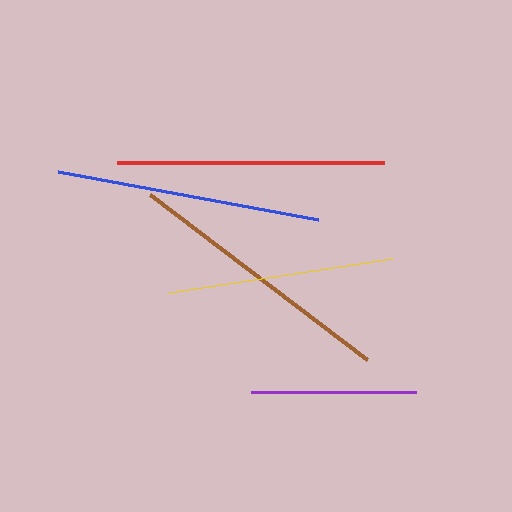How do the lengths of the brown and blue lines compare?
The brown and blue lines are approximately the same length.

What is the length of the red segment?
The red segment is approximately 267 pixels long.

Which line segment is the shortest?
The purple line is the shortest at approximately 165 pixels.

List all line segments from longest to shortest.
From longest to shortest: brown, red, blue, yellow, purple.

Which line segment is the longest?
The brown line is the longest at approximately 272 pixels.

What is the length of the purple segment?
The purple segment is approximately 165 pixels long.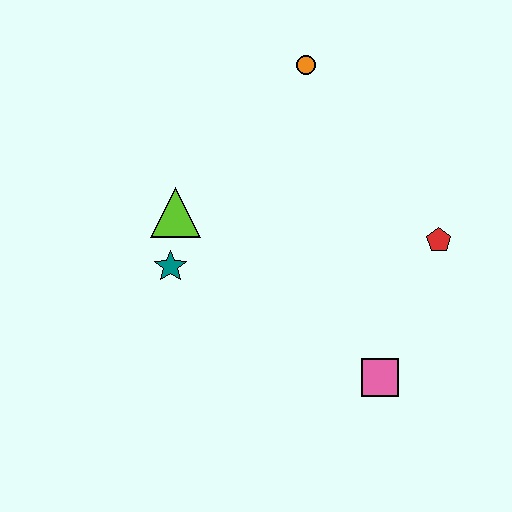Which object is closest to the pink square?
The red pentagon is closest to the pink square.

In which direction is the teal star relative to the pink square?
The teal star is to the left of the pink square.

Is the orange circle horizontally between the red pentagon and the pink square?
No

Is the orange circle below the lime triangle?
No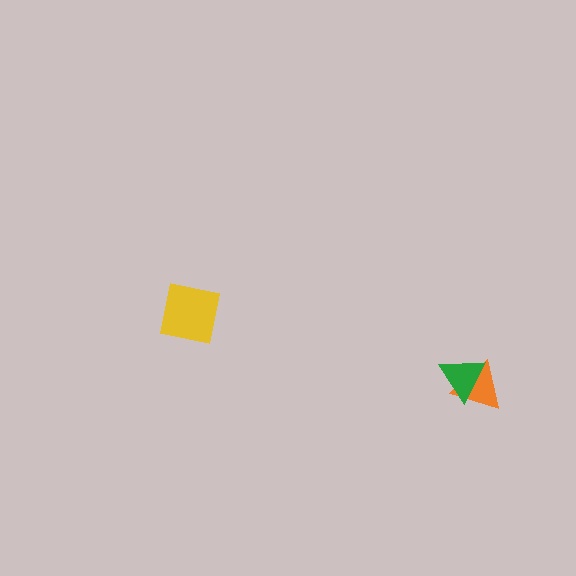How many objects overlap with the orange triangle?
1 object overlaps with the orange triangle.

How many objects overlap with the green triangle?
1 object overlaps with the green triangle.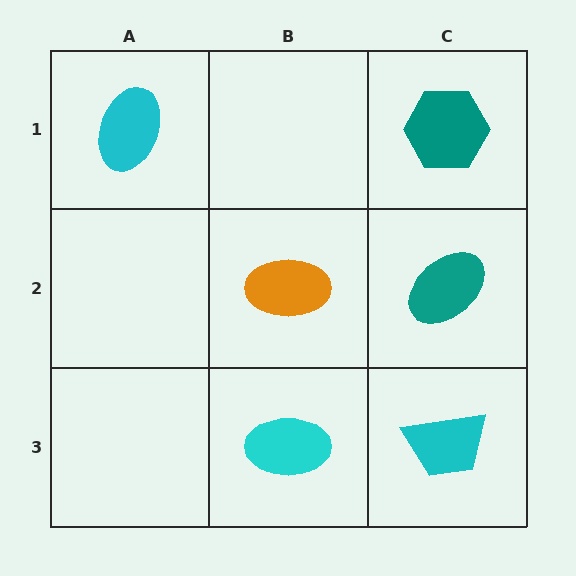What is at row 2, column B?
An orange ellipse.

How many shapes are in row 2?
2 shapes.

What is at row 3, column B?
A cyan ellipse.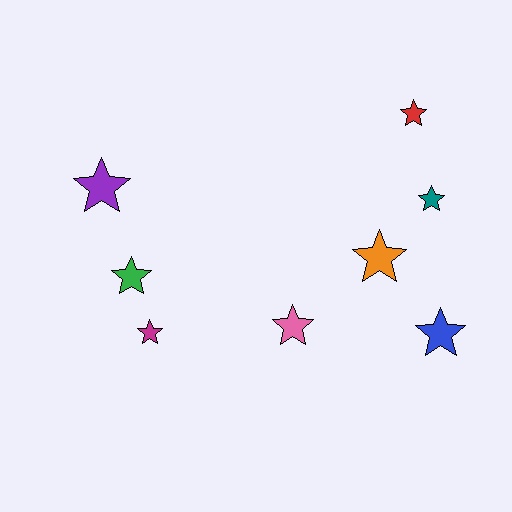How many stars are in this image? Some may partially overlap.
There are 8 stars.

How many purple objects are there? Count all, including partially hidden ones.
There is 1 purple object.